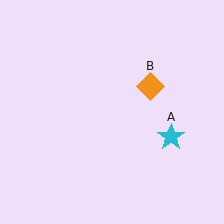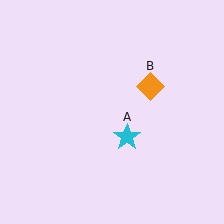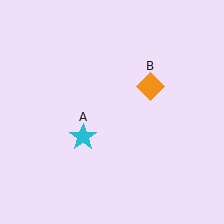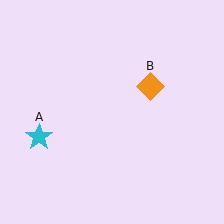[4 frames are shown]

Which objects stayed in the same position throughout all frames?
Orange diamond (object B) remained stationary.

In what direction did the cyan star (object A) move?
The cyan star (object A) moved left.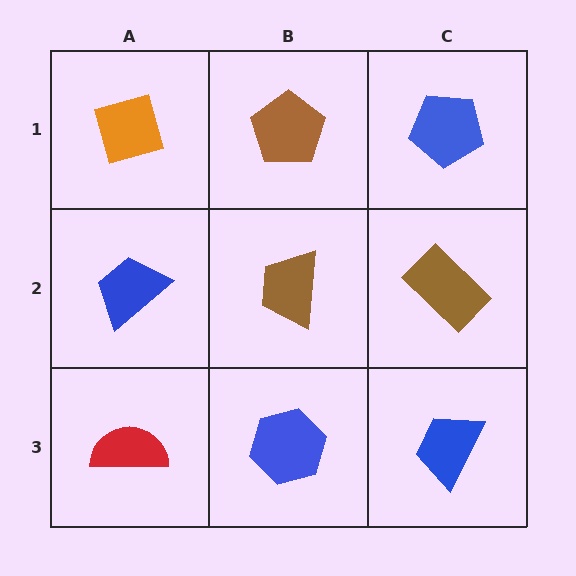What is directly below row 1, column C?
A brown rectangle.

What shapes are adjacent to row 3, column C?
A brown rectangle (row 2, column C), a blue hexagon (row 3, column B).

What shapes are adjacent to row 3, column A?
A blue trapezoid (row 2, column A), a blue hexagon (row 3, column B).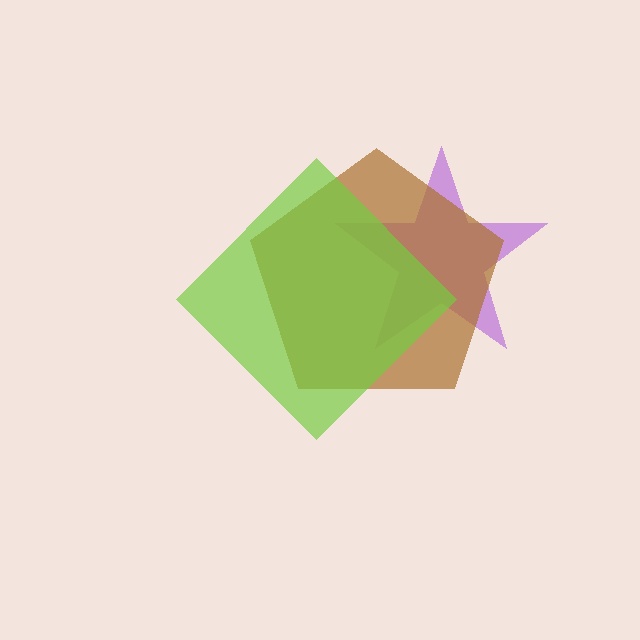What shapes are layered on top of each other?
The layered shapes are: a purple star, a brown pentagon, a lime diamond.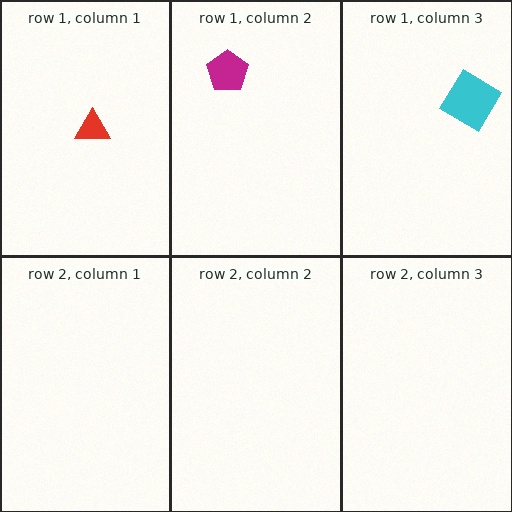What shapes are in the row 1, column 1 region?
The red triangle.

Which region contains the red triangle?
The row 1, column 1 region.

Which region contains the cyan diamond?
The row 1, column 3 region.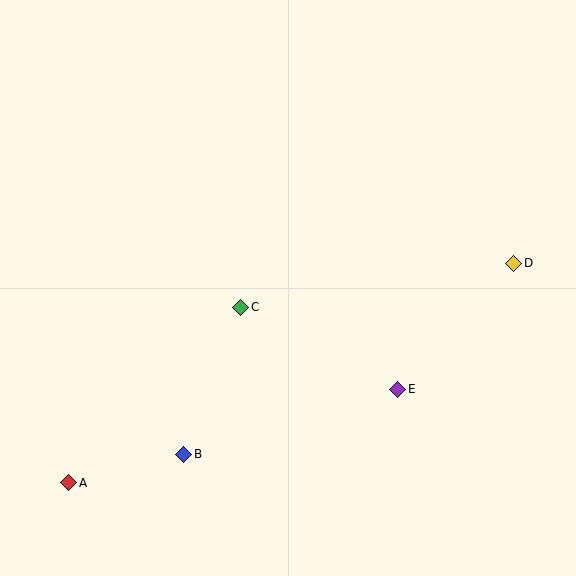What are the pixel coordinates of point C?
Point C is at (241, 307).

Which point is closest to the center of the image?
Point C at (241, 307) is closest to the center.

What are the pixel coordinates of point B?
Point B is at (184, 454).